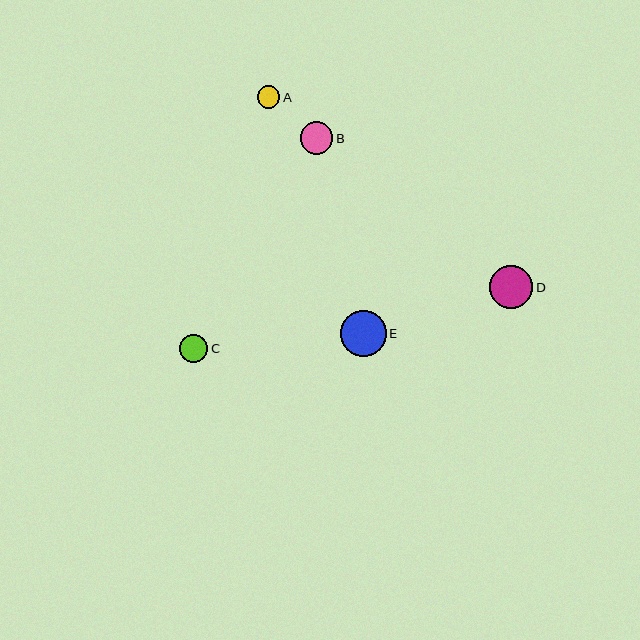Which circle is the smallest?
Circle A is the smallest with a size of approximately 23 pixels.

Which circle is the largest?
Circle E is the largest with a size of approximately 46 pixels.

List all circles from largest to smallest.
From largest to smallest: E, D, B, C, A.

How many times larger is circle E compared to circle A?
Circle E is approximately 2.0 times the size of circle A.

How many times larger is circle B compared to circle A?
Circle B is approximately 1.4 times the size of circle A.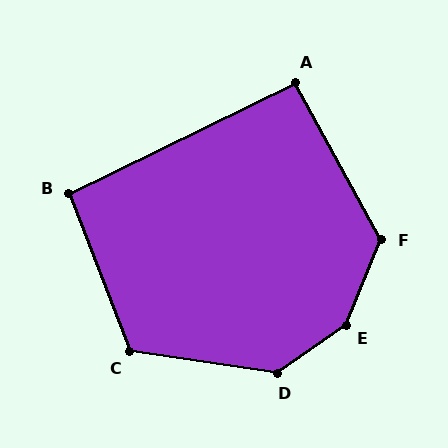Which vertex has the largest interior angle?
E, at approximately 148 degrees.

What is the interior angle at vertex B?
Approximately 95 degrees (approximately right).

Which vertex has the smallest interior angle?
A, at approximately 93 degrees.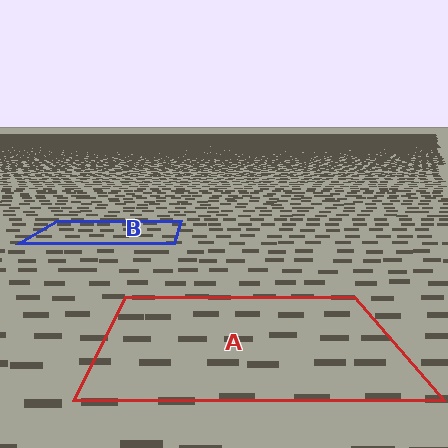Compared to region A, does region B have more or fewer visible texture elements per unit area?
Region B has more texture elements per unit area — they are packed more densely because it is farther away.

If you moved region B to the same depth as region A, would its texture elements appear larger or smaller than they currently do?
They would appear larger. At a closer depth, the same texture elements are projected at a bigger on-screen size.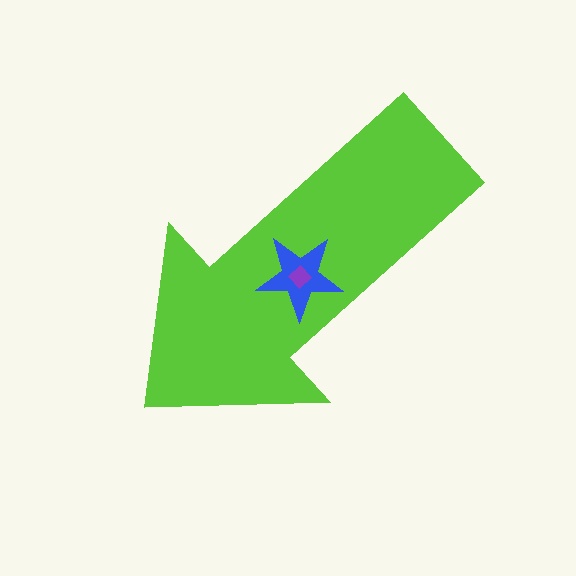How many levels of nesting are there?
3.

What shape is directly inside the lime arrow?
The blue star.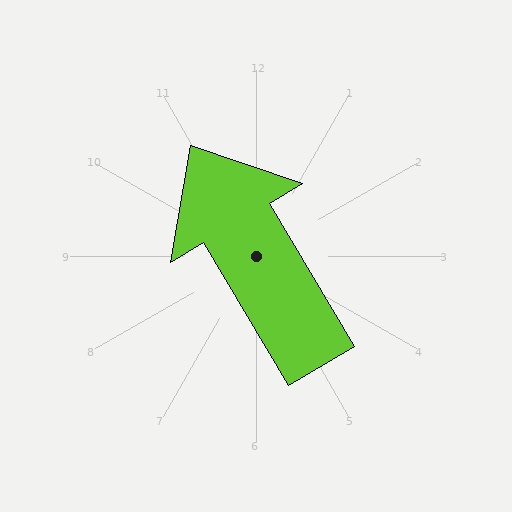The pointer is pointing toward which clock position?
Roughly 11 o'clock.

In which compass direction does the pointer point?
Northwest.